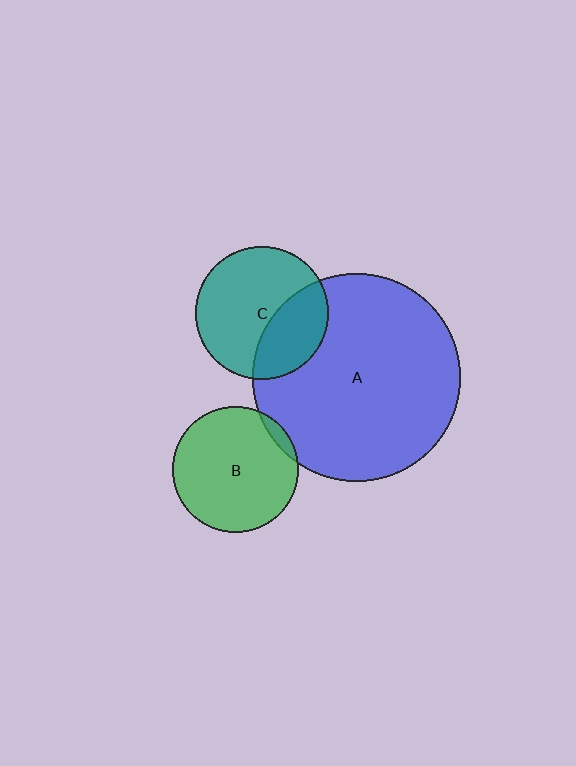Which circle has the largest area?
Circle A (blue).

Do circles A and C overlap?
Yes.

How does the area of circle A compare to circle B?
Approximately 2.7 times.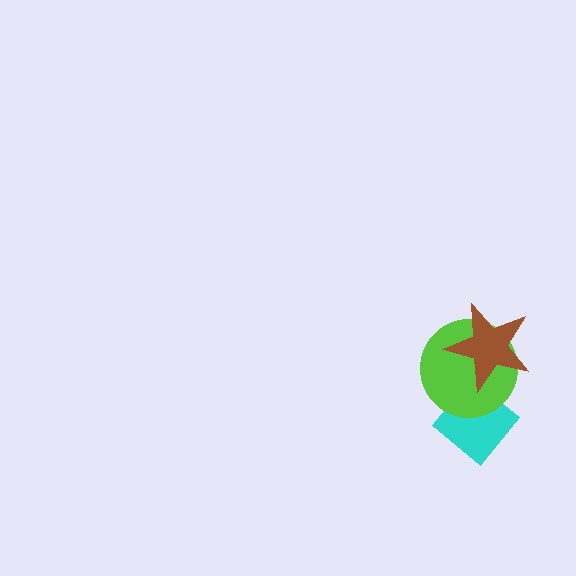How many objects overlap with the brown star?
2 objects overlap with the brown star.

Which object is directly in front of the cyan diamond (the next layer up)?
The lime circle is directly in front of the cyan diamond.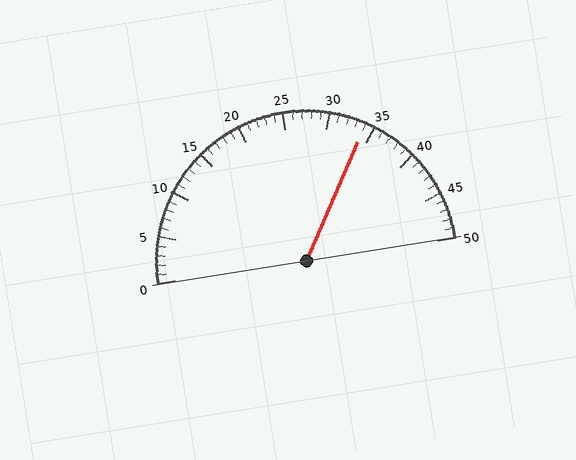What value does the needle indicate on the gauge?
The needle indicates approximately 34.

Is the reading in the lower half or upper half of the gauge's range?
The reading is in the upper half of the range (0 to 50).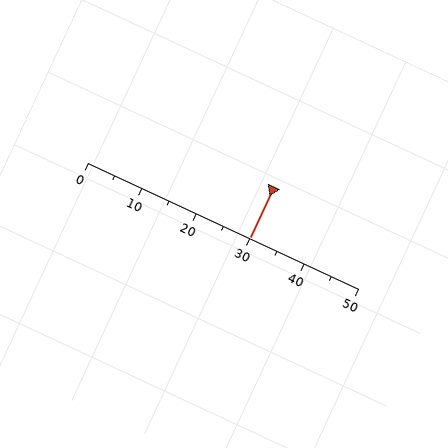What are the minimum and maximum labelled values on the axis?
The axis runs from 0 to 50.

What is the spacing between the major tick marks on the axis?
The major ticks are spaced 10 apart.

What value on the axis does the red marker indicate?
The marker indicates approximately 30.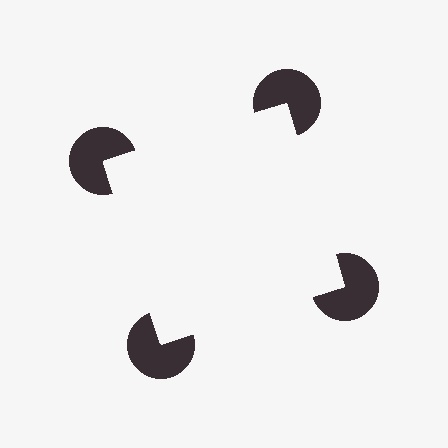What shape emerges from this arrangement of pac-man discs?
An illusory square — its edges are inferred from the aligned wedge cuts in the pac-man discs, not physically drawn.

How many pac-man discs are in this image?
There are 4 — one at each vertex of the illusory square.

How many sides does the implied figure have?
4 sides.